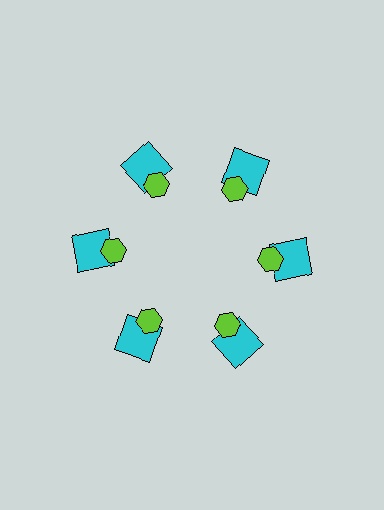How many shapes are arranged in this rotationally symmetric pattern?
There are 12 shapes, arranged in 6 groups of 2.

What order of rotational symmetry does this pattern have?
This pattern has 6-fold rotational symmetry.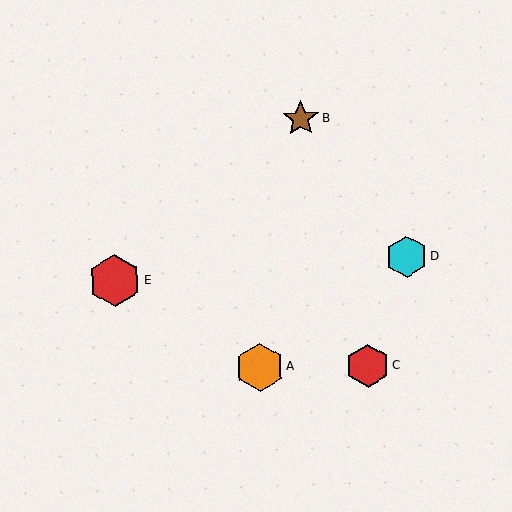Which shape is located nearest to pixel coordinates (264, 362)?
The orange hexagon (labeled A) at (260, 367) is nearest to that location.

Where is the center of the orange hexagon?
The center of the orange hexagon is at (260, 367).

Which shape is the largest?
The red hexagon (labeled E) is the largest.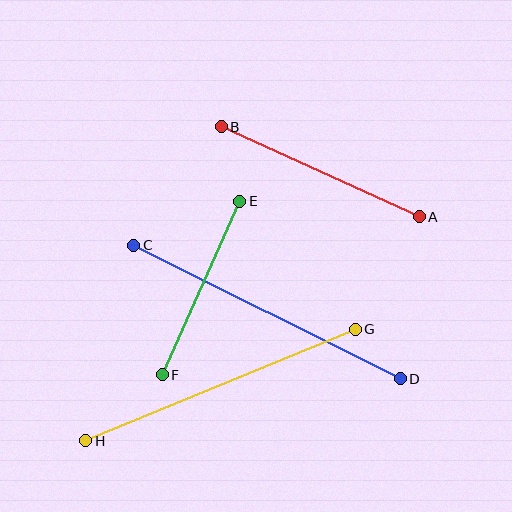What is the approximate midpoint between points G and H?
The midpoint is at approximately (220, 385) pixels.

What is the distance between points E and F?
The distance is approximately 190 pixels.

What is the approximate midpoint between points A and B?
The midpoint is at approximately (320, 172) pixels.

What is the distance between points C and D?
The distance is approximately 298 pixels.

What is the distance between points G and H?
The distance is approximately 292 pixels.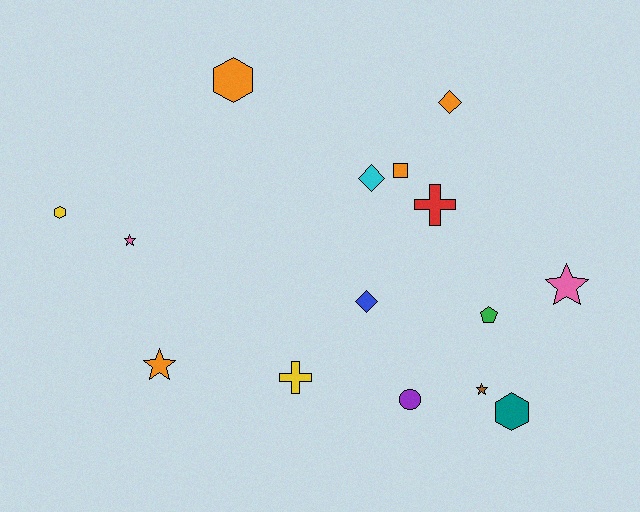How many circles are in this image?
There is 1 circle.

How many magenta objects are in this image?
There are no magenta objects.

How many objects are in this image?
There are 15 objects.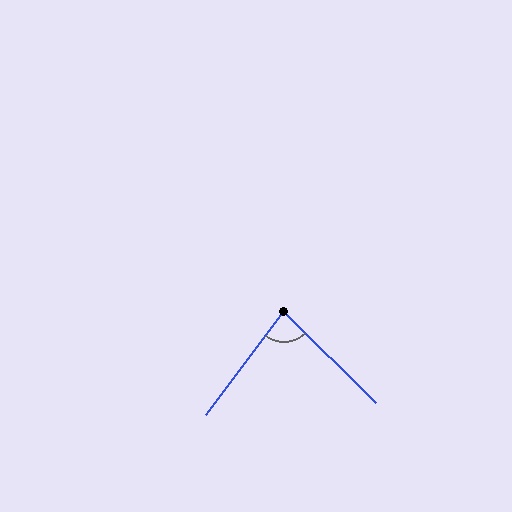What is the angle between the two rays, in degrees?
Approximately 82 degrees.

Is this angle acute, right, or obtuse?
It is acute.